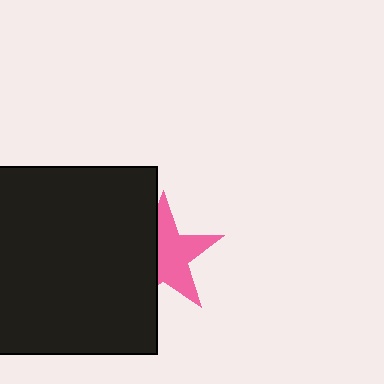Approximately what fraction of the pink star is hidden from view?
Roughly 40% of the pink star is hidden behind the black rectangle.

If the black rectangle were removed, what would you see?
You would see the complete pink star.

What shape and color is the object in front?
The object in front is a black rectangle.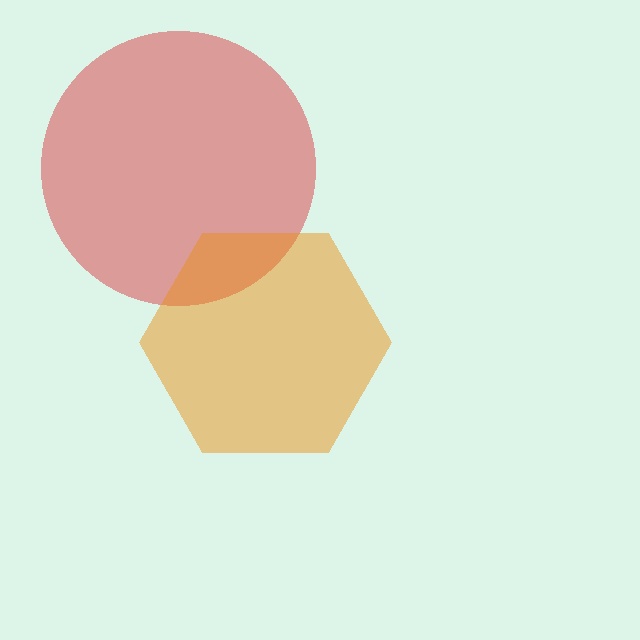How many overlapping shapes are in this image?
There are 2 overlapping shapes in the image.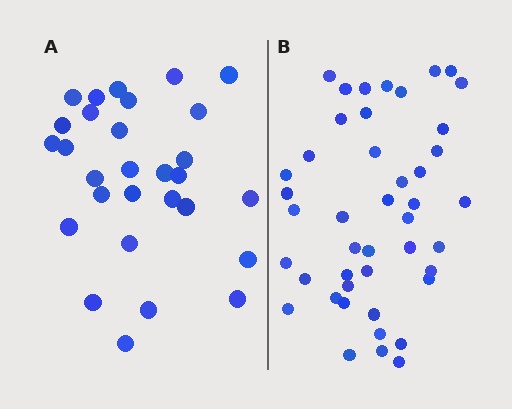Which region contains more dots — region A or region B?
Region B (the right region) has more dots.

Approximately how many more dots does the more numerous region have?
Region B has approximately 15 more dots than region A.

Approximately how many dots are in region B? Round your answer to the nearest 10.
About 40 dots. (The exact count is 44, which rounds to 40.)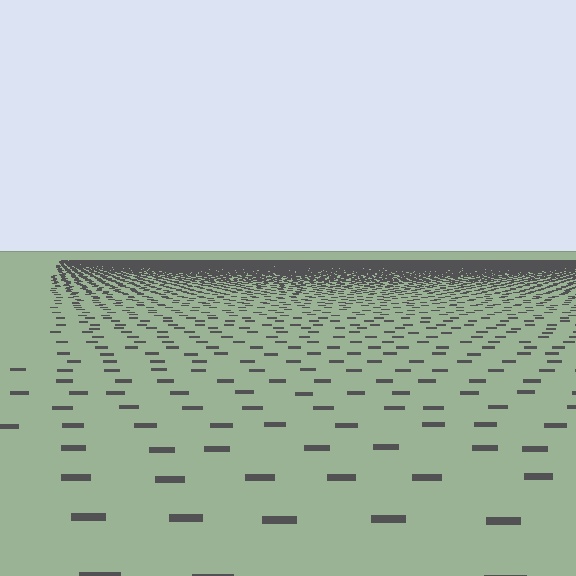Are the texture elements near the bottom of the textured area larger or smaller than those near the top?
Larger. Near the bottom, elements are closer to the viewer and appear at a bigger on-screen size.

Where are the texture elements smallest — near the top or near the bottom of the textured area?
Near the top.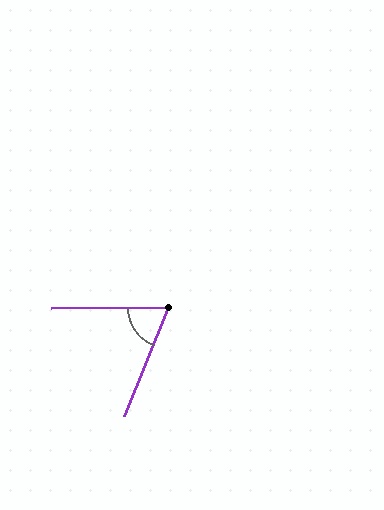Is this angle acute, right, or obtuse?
It is acute.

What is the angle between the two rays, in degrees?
Approximately 68 degrees.